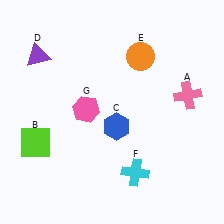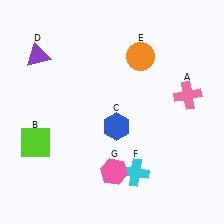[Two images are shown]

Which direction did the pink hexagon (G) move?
The pink hexagon (G) moved down.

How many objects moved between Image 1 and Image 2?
1 object moved between the two images.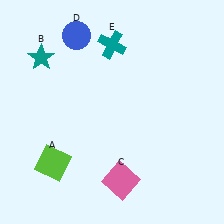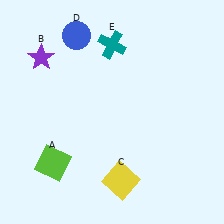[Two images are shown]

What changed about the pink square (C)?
In Image 1, C is pink. In Image 2, it changed to yellow.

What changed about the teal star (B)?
In Image 1, B is teal. In Image 2, it changed to purple.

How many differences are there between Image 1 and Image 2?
There are 2 differences between the two images.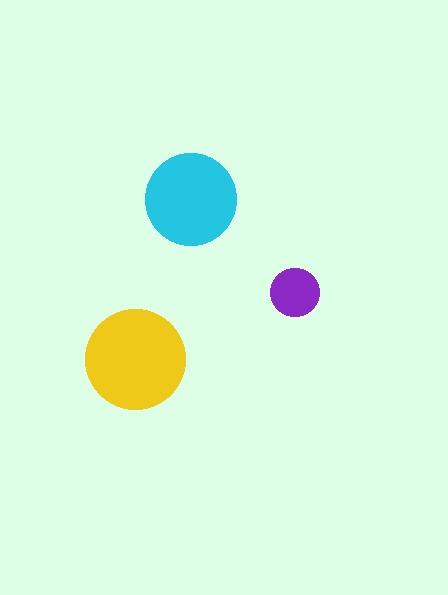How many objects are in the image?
There are 3 objects in the image.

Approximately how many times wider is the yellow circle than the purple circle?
About 2 times wider.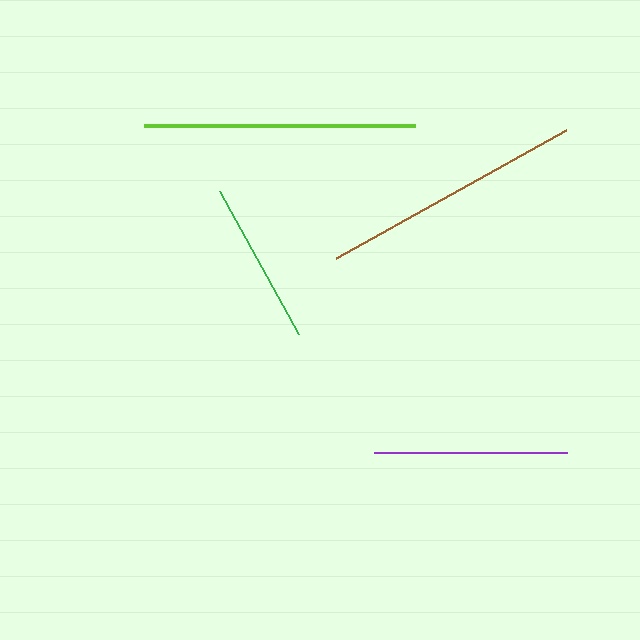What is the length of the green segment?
The green segment is approximately 163 pixels long.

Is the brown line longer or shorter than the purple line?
The brown line is longer than the purple line.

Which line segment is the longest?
The lime line is the longest at approximately 270 pixels.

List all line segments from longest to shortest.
From longest to shortest: lime, brown, purple, green.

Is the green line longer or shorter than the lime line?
The lime line is longer than the green line.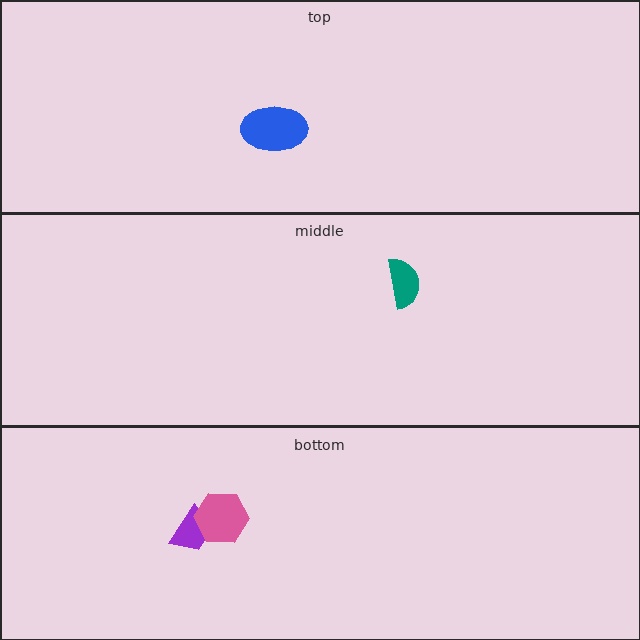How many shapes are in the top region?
1.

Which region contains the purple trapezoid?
The bottom region.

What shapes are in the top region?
The blue ellipse.